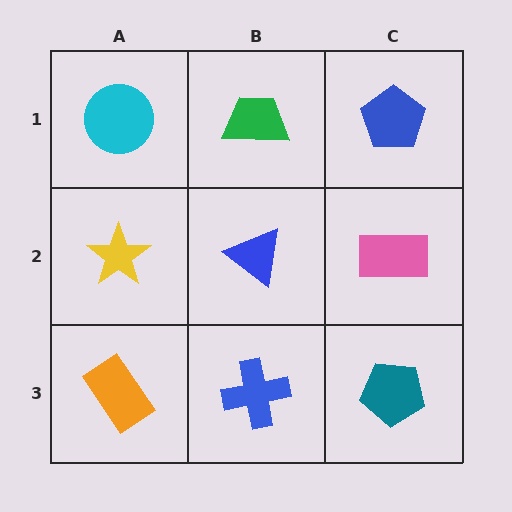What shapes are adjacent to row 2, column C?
A blue pentagon (row 1, column C), a teal pentagon (row 3, column C), a blue triangle (row 2, column B).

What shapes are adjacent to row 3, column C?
A pink rectangle (row 2, column C), a blue cross (row 3, column B).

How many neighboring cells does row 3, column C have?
2.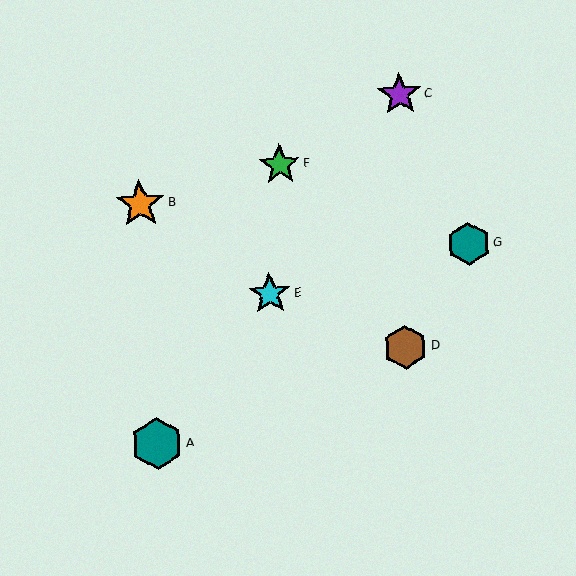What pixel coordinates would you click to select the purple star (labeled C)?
Click at (399, 94) to select the purple star C.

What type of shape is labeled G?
Shape G is a teal hexagon.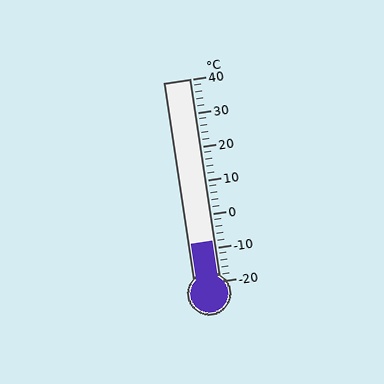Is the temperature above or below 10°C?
The temperature is below 10°C.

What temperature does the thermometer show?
The thermometer shows approximately -8°C.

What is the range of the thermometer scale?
The thermometer scale ranges from -20°C to 40°C.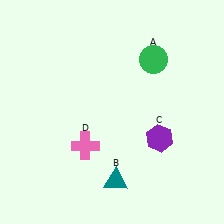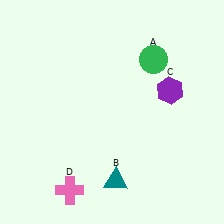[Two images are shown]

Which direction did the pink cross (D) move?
The pink cross (D) moved down.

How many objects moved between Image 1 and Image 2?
2 objects moved between the two images.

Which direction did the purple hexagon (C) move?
The purple hexagon (C) moved up.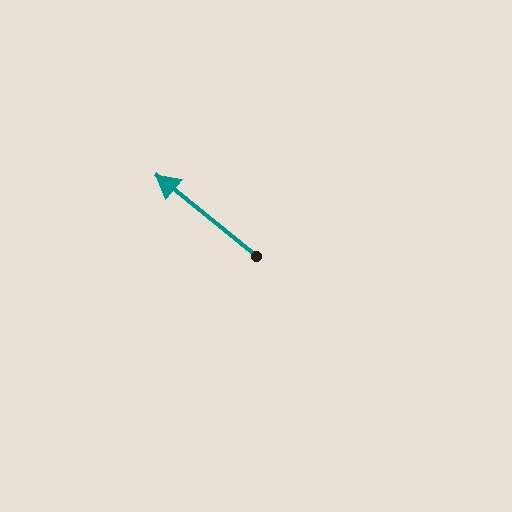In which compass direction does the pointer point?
Northwest.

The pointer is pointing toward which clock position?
Roughly 10 o'clock.